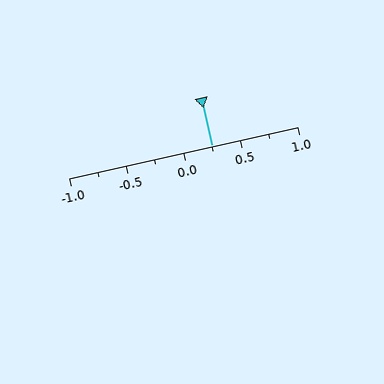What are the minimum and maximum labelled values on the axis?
The axis runs from -1.0 to 1.0.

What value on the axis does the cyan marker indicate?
The marker indicates approximately 0.25.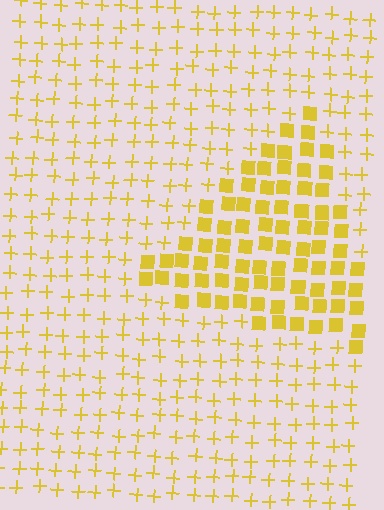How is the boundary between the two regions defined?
The boundary is defined by a change in element shape: squares inside vs. plus signs outside. All elements share the same color and spacing.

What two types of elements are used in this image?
The image uses squares inside the triangle region and plus signs outside it.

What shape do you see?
I see a triangle.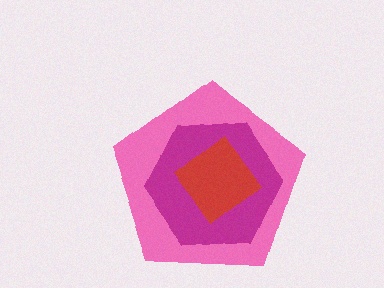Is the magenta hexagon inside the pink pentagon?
Yes.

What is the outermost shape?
The pink pentagon.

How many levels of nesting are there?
3.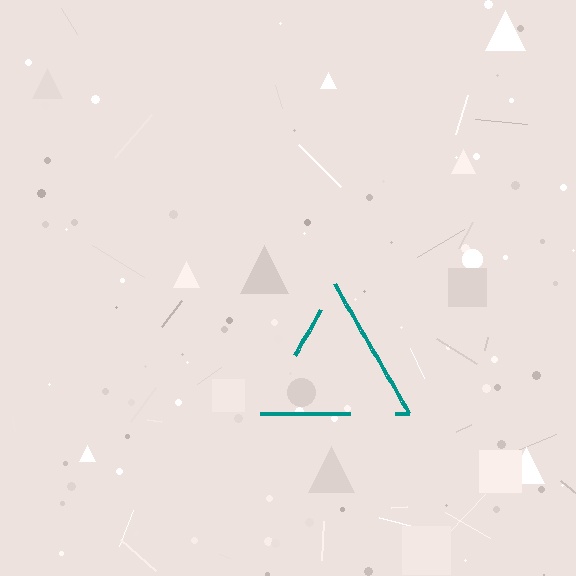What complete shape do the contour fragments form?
The contour fragments form a triangle.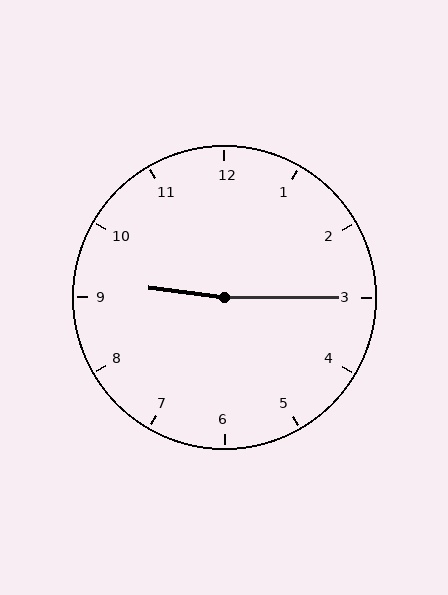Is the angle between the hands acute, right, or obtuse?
It is obtuse.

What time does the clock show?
9:15.